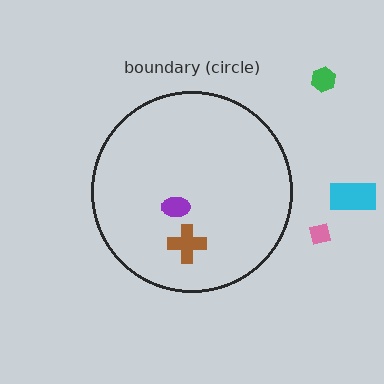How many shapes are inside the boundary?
2 inside, 3 outside.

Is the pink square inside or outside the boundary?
Outside.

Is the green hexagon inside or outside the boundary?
Outside.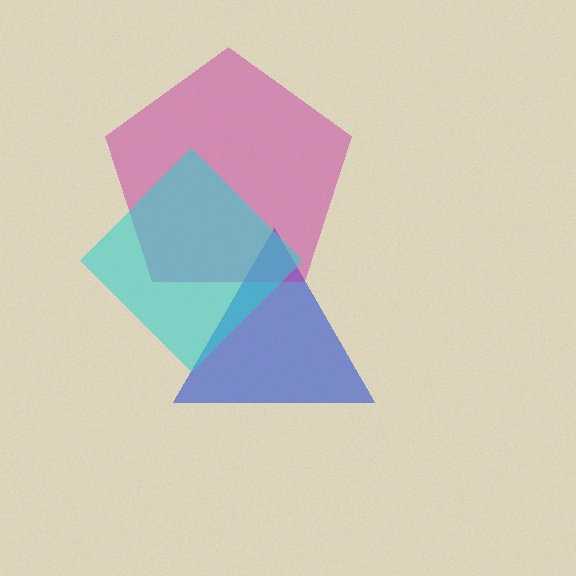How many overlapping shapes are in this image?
There are 3 overlapping shapes in the image.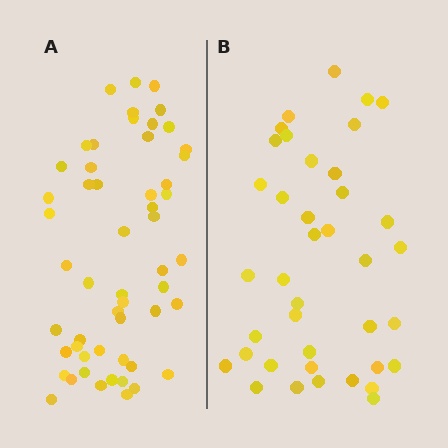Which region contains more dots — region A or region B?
Region A (the left region) has more dots.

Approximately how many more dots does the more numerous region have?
Region A has approximately 15 more dots than region B.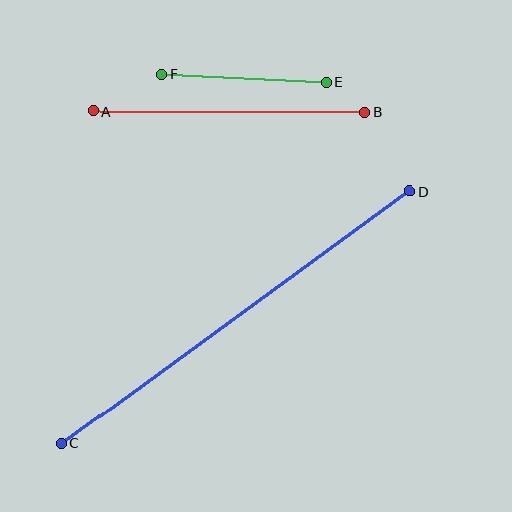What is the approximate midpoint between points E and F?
The midpoint is at approximately (244, 78) pixels.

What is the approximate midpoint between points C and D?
The midpoint is at approximately (236, 317) pixels.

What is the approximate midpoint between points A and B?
The midpoint is at approximately (229, 112) pixels.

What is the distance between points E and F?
The distance is approximately 165 pixels.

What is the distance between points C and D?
The distance is approximately 430 pixels.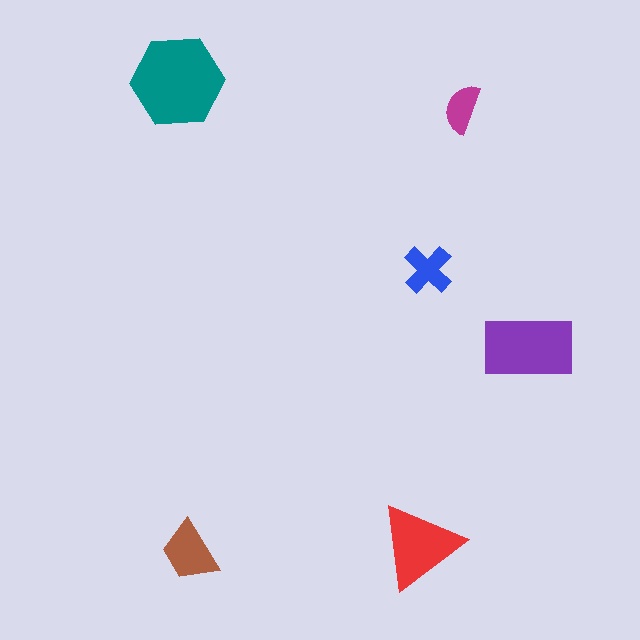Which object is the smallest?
The magenta semicircle.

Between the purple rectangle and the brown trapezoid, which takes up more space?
The purple rectangle.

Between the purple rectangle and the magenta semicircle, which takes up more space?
The purple rectangle.